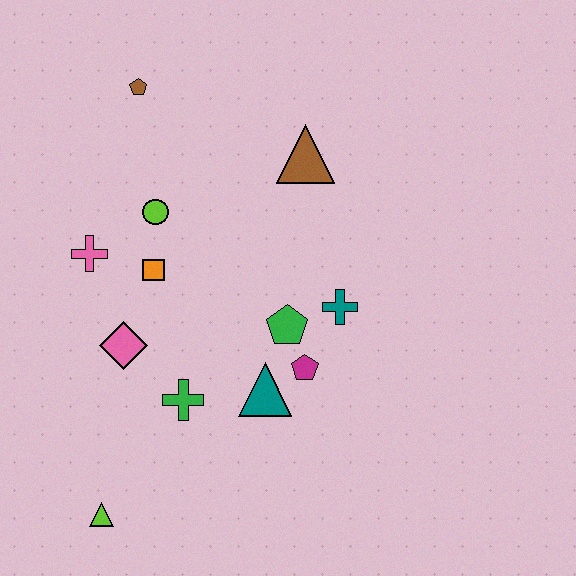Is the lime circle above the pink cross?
Yes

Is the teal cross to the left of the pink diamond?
No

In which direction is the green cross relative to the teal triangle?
The green cross is to the left of the teal triangle.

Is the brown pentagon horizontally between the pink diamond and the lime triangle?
No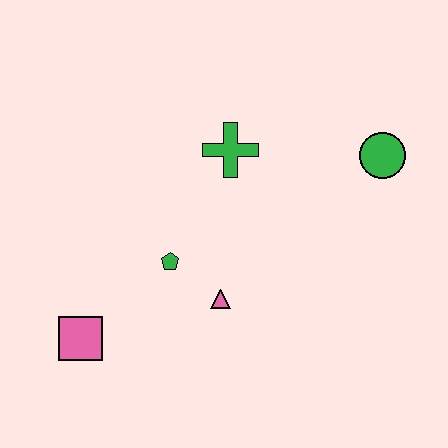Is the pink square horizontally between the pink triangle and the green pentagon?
No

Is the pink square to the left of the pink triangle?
Yes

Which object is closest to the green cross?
The green pentagon is closest to the green cross.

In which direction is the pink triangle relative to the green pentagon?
The pink triangle is to the right of the green pentagon.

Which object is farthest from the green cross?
The pink square is farthest from the green cross.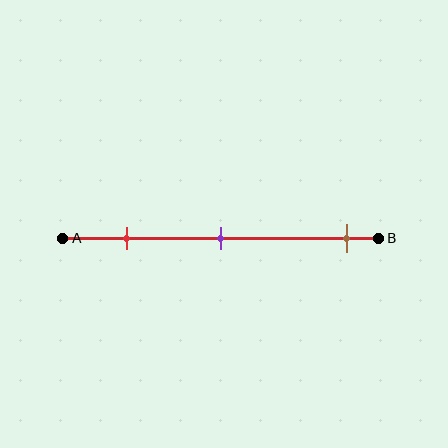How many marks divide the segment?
There are 3 marks dividing the segment.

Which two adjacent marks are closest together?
The red and purple marks are the closest adjacent pair.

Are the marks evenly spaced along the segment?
No, the marks are not evenly spaced.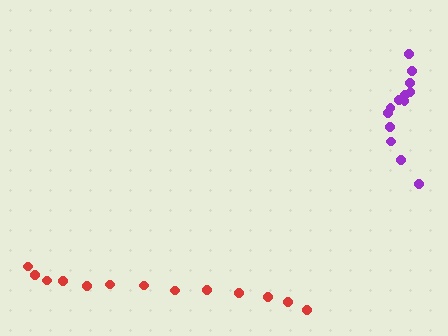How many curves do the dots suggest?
There are 2 distinct paths.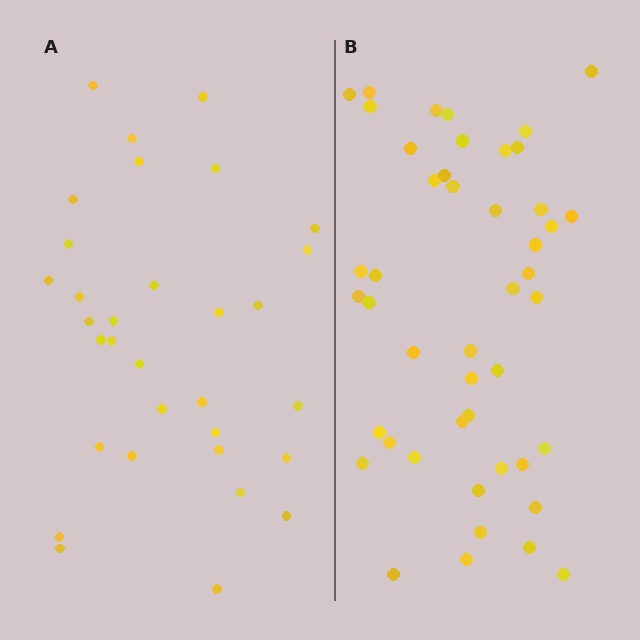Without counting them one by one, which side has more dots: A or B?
Region B (the right region) has more dots.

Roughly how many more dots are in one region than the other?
Region B has approximately 15 more dots than region A.